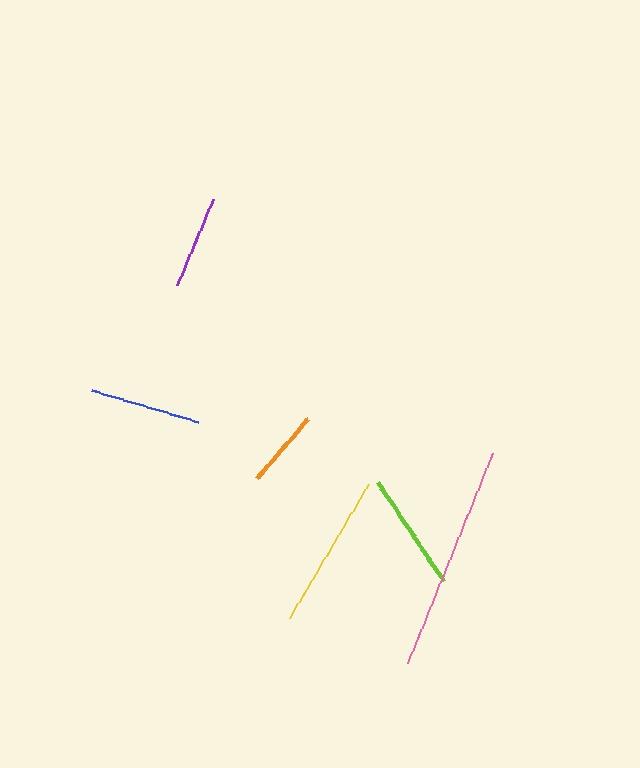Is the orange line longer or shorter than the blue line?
The blue line is longer than the orange line.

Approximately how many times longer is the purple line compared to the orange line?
The purple line is approximately 1.2 times the length of the orange line.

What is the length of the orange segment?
The orange segment is approximately 78 pixels long.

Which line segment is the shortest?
The orange line is the shortest at approximately 78 pixels.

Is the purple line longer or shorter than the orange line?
The purple line is longer than the orange line.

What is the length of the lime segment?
The lime segment is approximately 119 pixels long.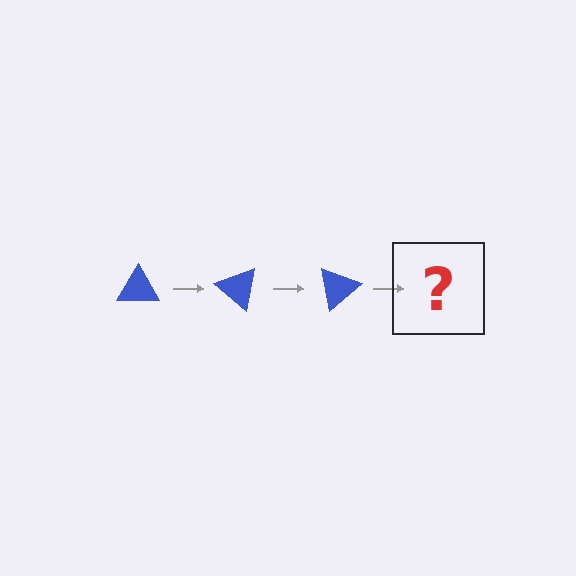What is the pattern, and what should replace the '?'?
The pattern is that the triangle rotates 40 degrees each step. The '?' should be a blue triangle rotated 120 degrees.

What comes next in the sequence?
The next element should be a blue triangle rotated 120 degrees.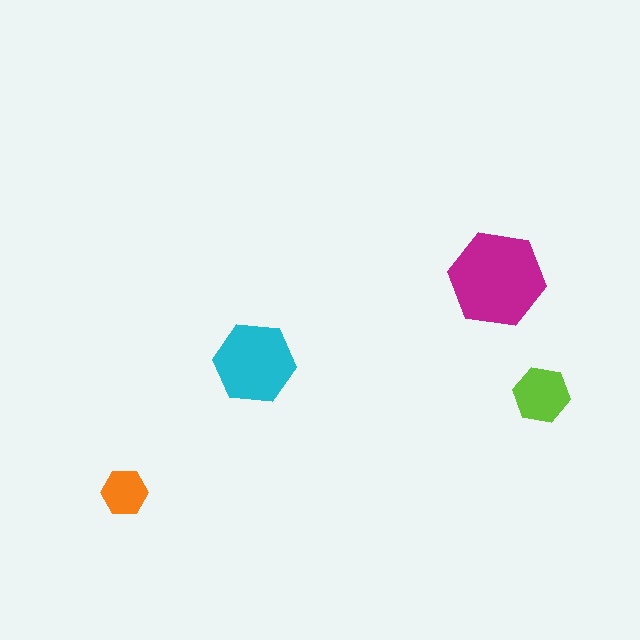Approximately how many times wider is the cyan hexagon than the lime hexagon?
About 1.5 times wider.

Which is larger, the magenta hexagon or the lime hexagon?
The magenta one.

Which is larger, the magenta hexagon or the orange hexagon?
The magenta one.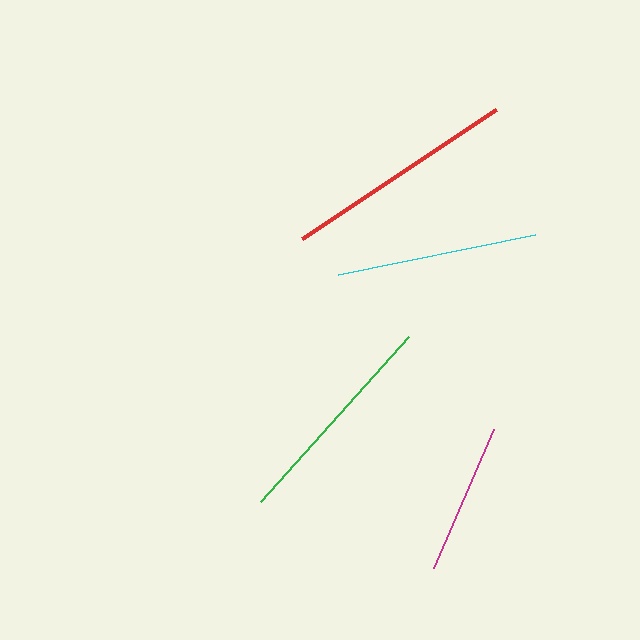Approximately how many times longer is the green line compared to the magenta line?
The green line is approximately 1.5 times the length of the magenta line.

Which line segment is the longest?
The red line is the longest at approximately 233 pixels.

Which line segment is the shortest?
The magenta line is the shortest at approximately 152 pixels.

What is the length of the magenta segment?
The magenta segment is approximately 152 pixels long.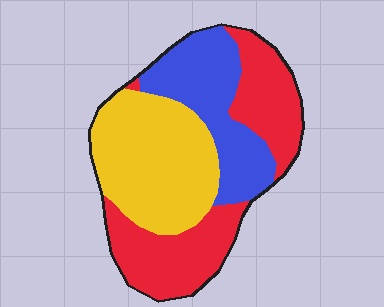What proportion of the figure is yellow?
Yellow takes up between a quarter and a half of the figure.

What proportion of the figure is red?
Red covers around 40% of the figure.